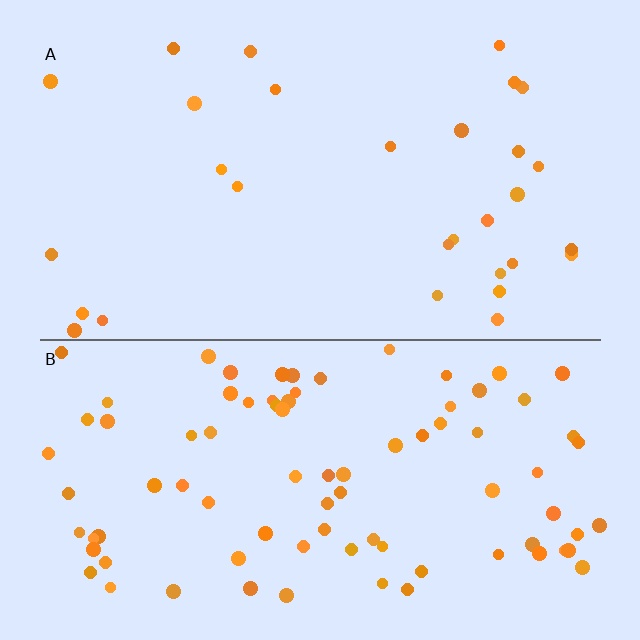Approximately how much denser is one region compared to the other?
Approximately 2.9× — region B over region A.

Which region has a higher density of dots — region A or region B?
B (the bottom).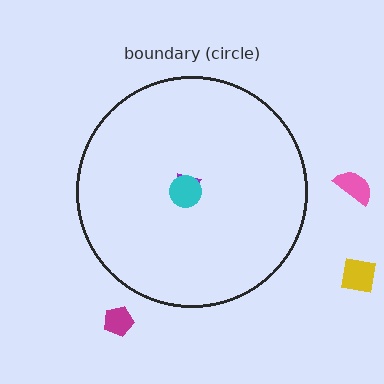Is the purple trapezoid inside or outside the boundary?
Inside.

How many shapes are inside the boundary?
2 inside, 3 outside.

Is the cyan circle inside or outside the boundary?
Inside.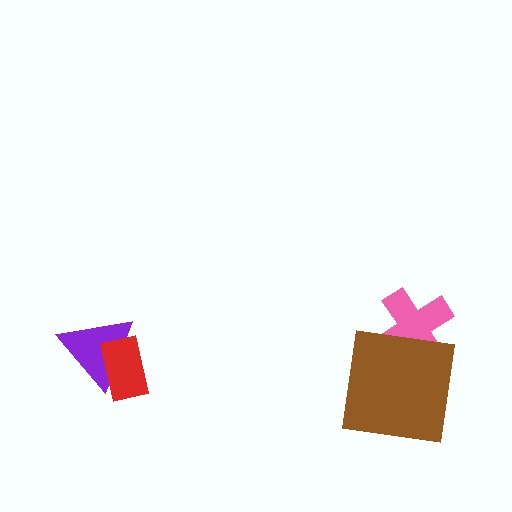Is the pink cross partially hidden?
Yes, it is partially covered by another shape.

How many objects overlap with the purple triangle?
1 object overlaps with the purple triangle.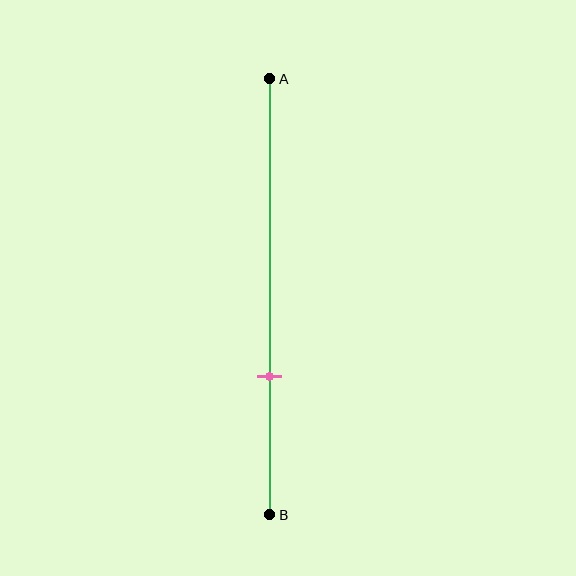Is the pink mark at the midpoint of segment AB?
No, the mark is at about 70% from A, not at the 50% midpoint.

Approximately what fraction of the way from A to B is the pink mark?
The pink mark is approximately 70% of the way from A to B.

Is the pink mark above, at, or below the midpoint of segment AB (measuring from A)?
The pink mark is below the midpoint of segment AB.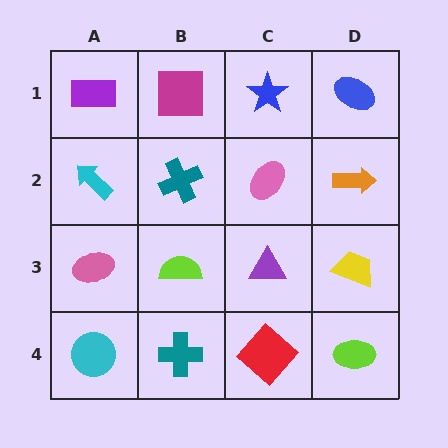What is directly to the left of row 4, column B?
A cyan circle.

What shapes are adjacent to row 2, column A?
A purple rectangle (row 1, column A), a pink ellipse (row 3, column A), a teal cross (row 2, column B).